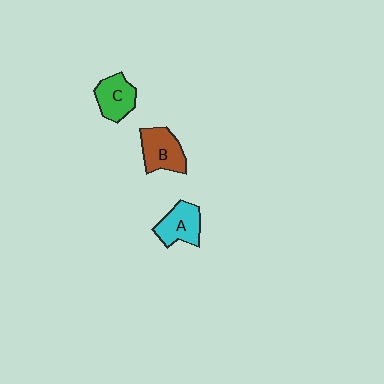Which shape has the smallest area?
Shape C (green).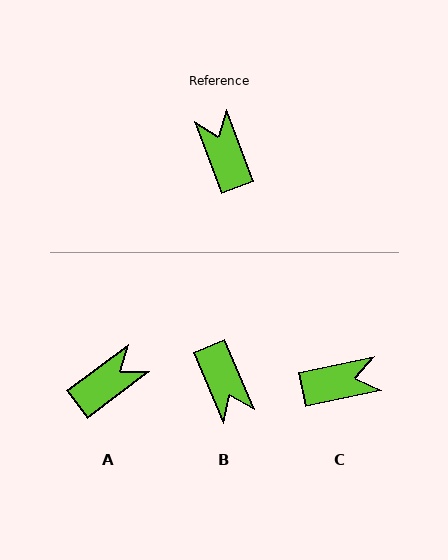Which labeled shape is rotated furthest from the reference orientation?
B, about 177 degrees away.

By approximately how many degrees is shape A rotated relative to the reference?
Approximately 73 degrees clockwise.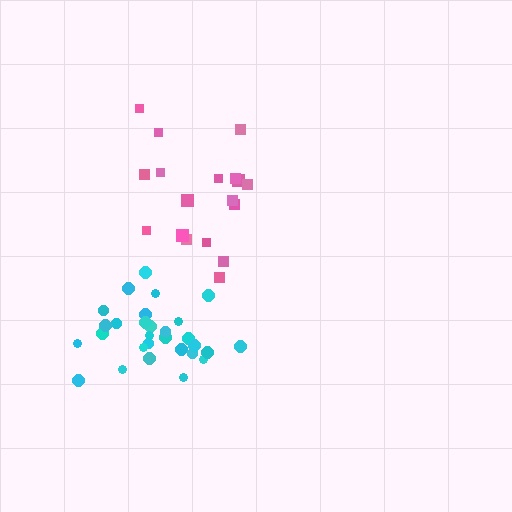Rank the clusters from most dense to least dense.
cyan, pink.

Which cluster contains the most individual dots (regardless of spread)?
Cyan (29).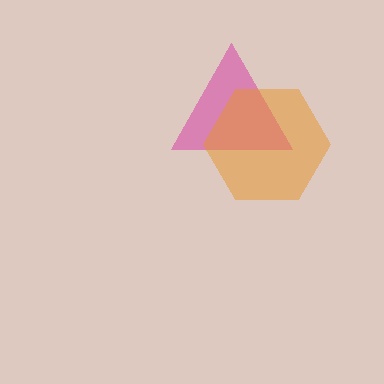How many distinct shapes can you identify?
There are 2 distinct shapes: a magenta triangle, an orange hexagon.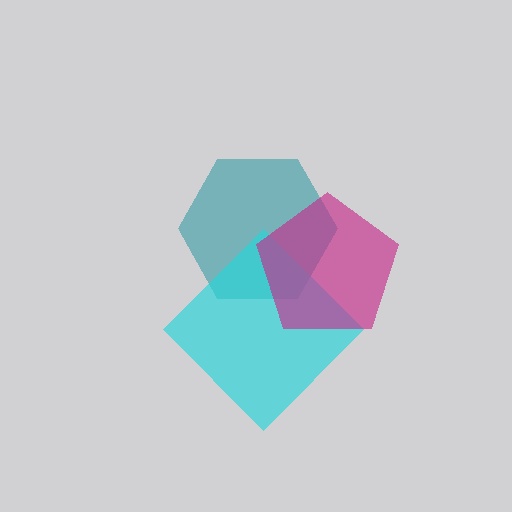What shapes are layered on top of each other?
The layered shapes are: a teal hexagon, a cyan diamond, a magenta pentagon.